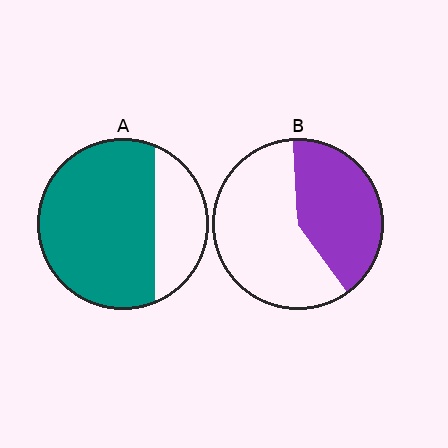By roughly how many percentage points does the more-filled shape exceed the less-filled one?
By roughly 30 percentage points (A over B).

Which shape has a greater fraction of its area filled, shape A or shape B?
Shape A.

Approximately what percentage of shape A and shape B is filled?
A is approximately 75% and B is approximately 40%.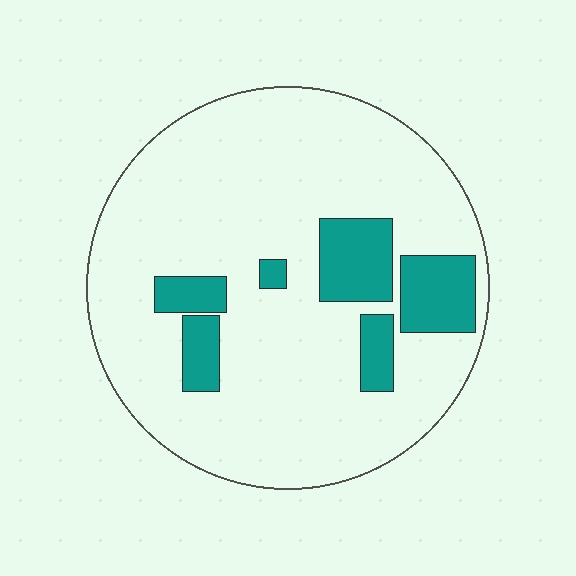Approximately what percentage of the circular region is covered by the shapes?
Approximately 15%.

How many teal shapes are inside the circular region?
6.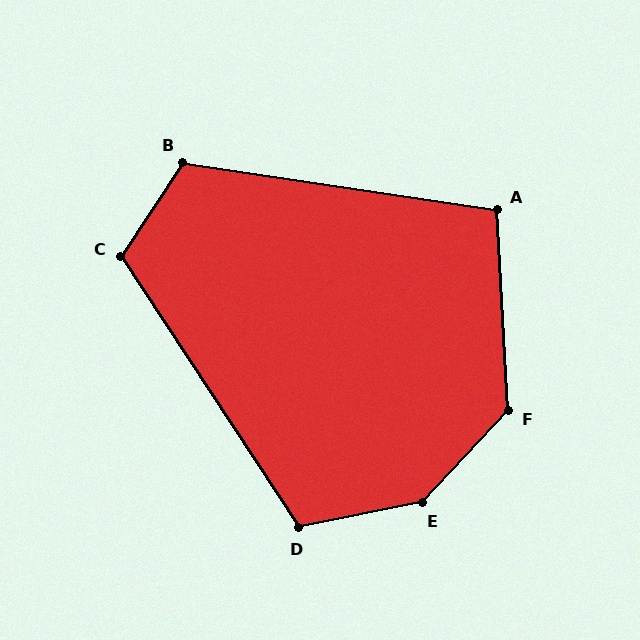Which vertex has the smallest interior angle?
A, at approximately 102 degrees.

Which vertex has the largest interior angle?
E, at approximately 145 degrees.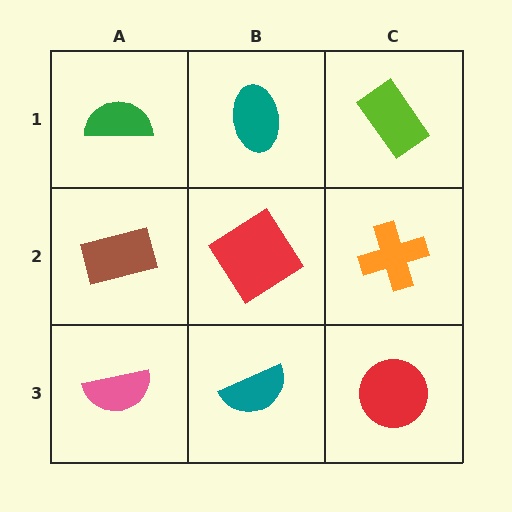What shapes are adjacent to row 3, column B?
A red diamond (row 2, column B), a pink semicircle (row 3, column A), a red circle (row 3, column C).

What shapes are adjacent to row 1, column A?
A brown rectangle (row 2, column A), a teal ellipse (row 1, column B).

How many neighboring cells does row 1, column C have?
2.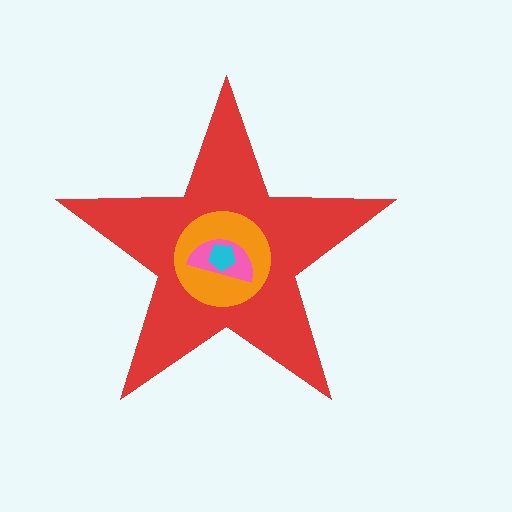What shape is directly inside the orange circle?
The pink semicircle.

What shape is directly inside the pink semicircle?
The cyan pentagon.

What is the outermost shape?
The red star.